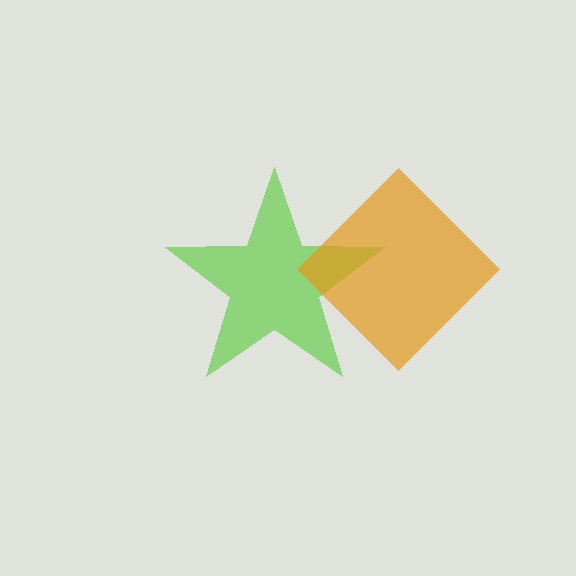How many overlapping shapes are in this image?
There are 2 overlapping shapes in the image.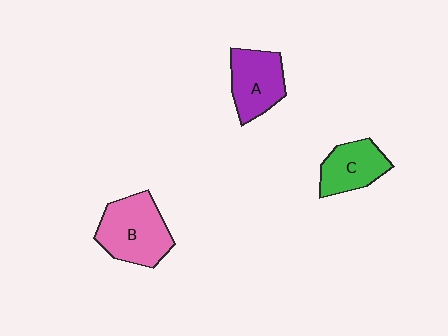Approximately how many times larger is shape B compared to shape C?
Approximately 1.4 times.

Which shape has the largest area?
Shape B (pink).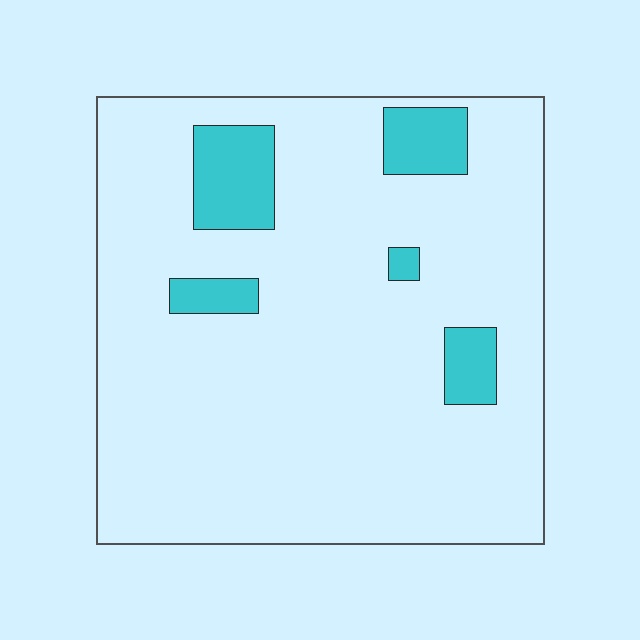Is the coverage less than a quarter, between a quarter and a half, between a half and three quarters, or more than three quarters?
Less than a quarter.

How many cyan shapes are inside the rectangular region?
5.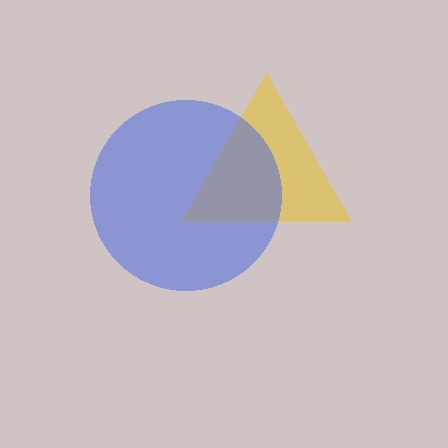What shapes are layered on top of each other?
The layered shapes are: a yellow triangle, a blue circle.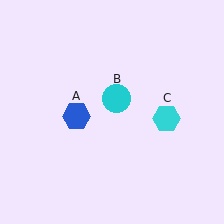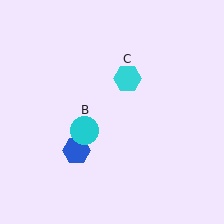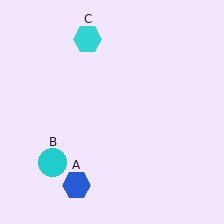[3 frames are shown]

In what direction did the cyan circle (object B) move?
The cyan circle (object B) moved down and to the left.